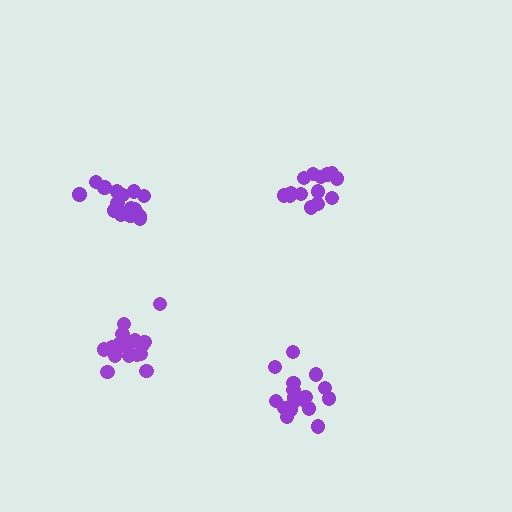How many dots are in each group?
Group 1: 14 dots, Group 2: 17 dots, Group 3: 17 dots, Group 4: 18 dots (66 total).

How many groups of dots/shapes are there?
There are 4 groups.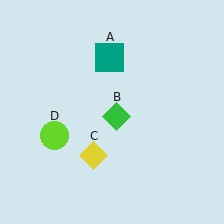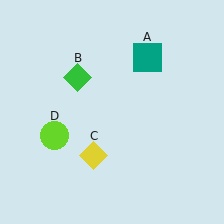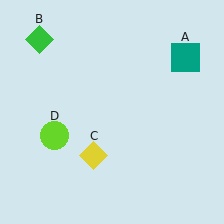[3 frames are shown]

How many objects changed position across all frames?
2 objects changed position: teal square (object A), green diamond (object B).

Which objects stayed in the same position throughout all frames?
Yellow diamond (object C) and lime circle (object D) remained stationary.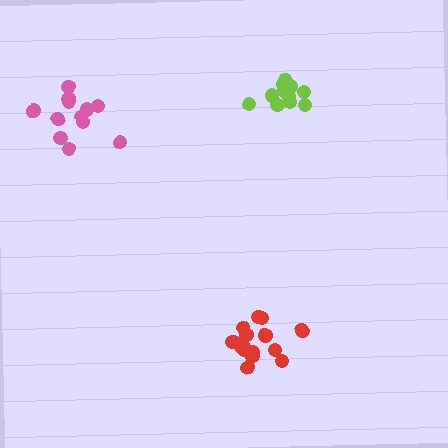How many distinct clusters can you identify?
There are 3 distinct clusters.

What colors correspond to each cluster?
The clusters are colored: red, lime, pink.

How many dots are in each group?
Group 1: 16 dots, Group 2: 12 dots, Group 3: 12 dots (40 total).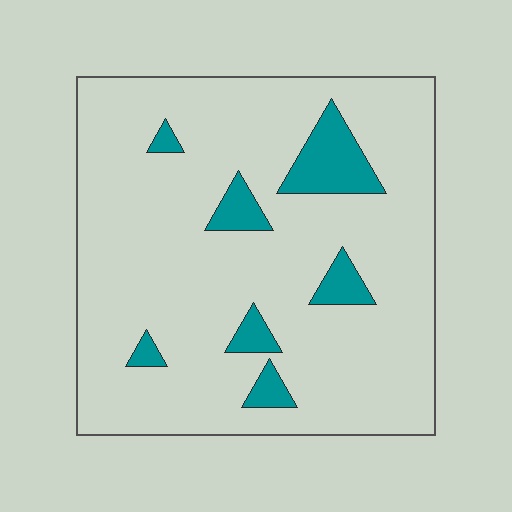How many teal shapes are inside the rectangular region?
7.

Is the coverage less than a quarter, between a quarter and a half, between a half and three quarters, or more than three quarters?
Less than a quarter.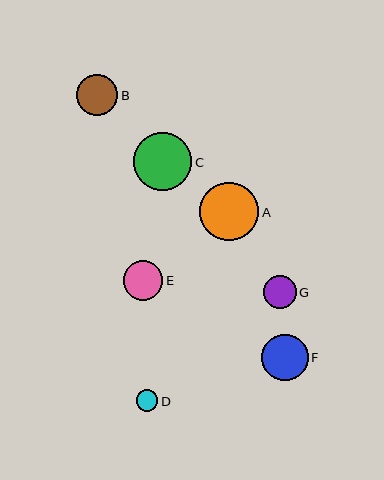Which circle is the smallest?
Circle D is the smallest with a size of approximately 22 pixels.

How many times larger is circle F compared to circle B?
Circle F is approximately 1.1 times the size of circle B.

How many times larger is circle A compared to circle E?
Circle A is approximately 1.5 times the size of circle E.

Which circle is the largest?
Circle A is the largest with a size of approximately 59 pixels.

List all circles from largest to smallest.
From largest to smallest: A, C, F, B, E, G, D.